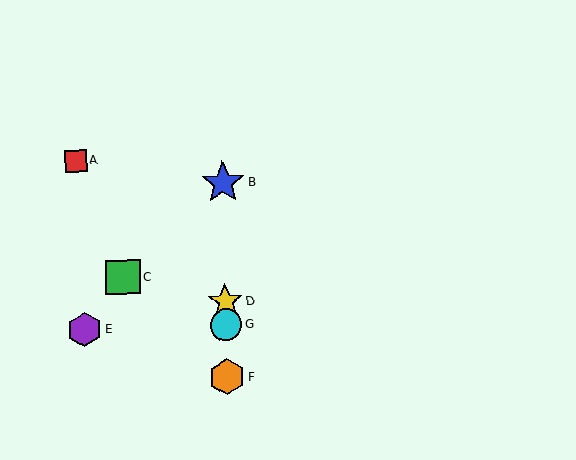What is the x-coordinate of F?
Object F is at x≈227.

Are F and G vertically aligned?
Yes, both are at x≈227.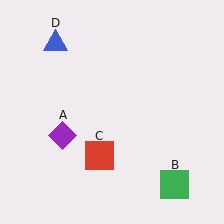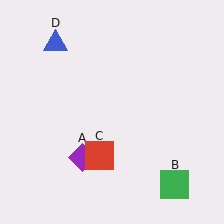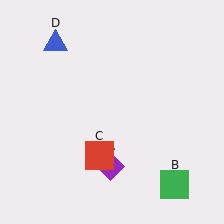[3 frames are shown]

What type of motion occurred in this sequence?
The purple diamond (object A) rotated counterclockwise around the center of the scene.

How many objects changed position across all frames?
1 object changed position: purple diamond (object A).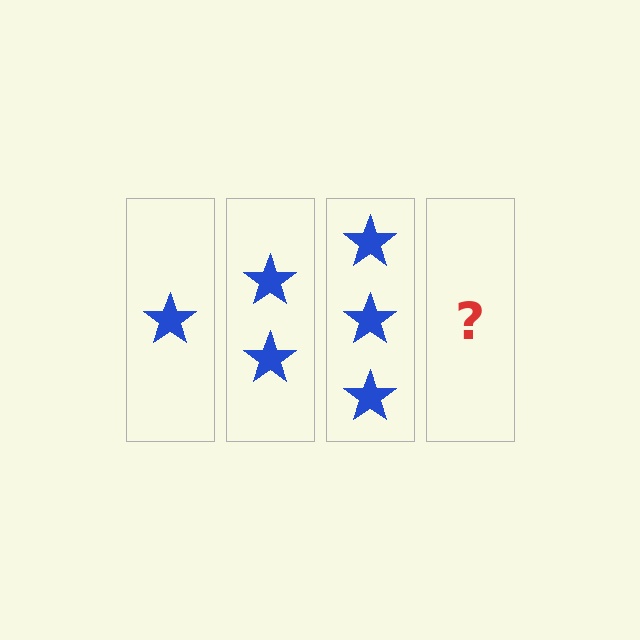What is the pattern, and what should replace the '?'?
The pattern is that each step adds one more star. The '?' should be 4 stars.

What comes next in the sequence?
The next element should be 4 stars.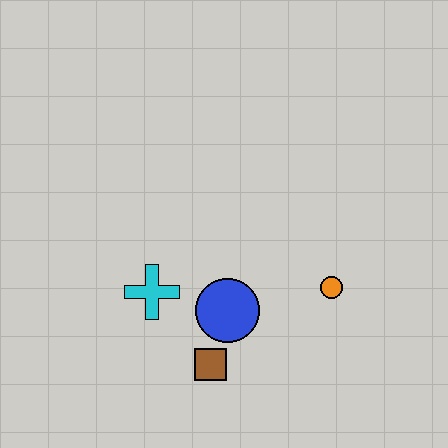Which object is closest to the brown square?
The blue circle is closest to the brown square.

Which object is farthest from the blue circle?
The orange circle is farthest from the blue circle.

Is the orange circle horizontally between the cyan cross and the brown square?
No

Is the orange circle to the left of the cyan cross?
No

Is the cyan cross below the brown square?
No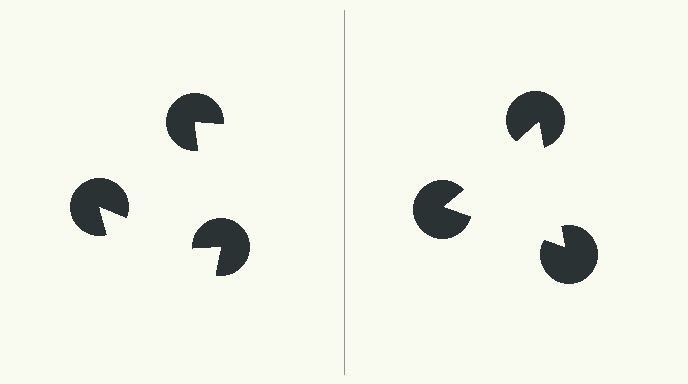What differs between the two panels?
The pac-man discs are positioned identically on both sides; only the wedge orientations differ. On the right they align to a triangle; on the left they are misaligned.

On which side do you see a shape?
An illusory triangle appears on the right side. On the left side the wedge cuts are rotated, so no coherent shape forms.